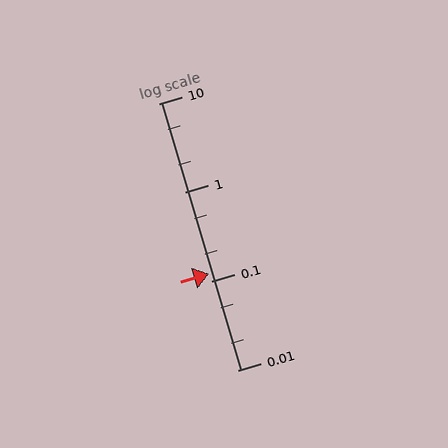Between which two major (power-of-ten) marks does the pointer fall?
The pointer is between 0.1 and 1.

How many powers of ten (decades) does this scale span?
The scale spans 3 decades, from 0.01 to 10.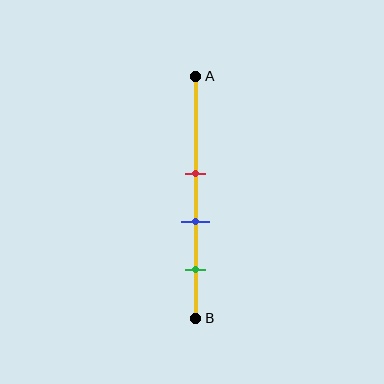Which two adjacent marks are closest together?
The red and blue marks are the closest adjacent pair.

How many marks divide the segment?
There are 3 marks dividing the segment.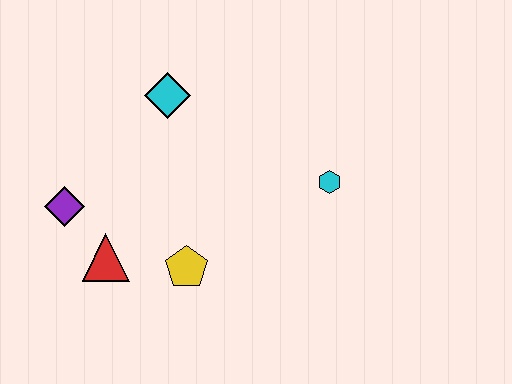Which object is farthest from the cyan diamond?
The cyan hexagon is farthest from the cyan diamond.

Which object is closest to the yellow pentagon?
The red triangle is closest to the yellow pentagon.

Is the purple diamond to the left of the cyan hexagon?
Yes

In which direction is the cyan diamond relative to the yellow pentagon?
The cyan diamond is above the yellow pentagon.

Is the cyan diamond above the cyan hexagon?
Yes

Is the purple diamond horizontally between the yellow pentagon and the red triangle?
No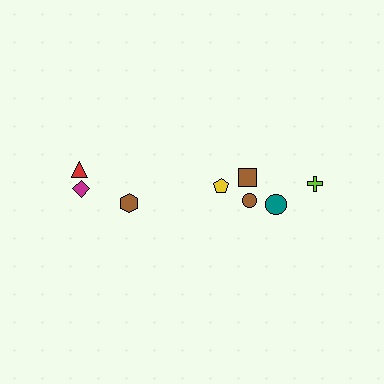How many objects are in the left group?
There are 3 objects.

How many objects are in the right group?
There are 5 objects.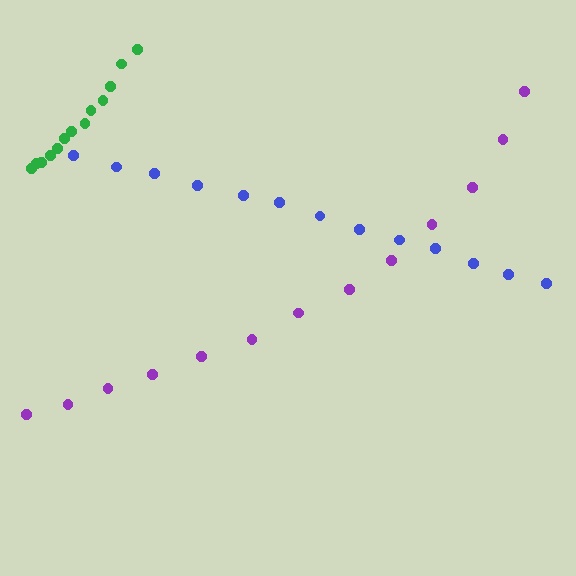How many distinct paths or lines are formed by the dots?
There are 3 distinct paths.